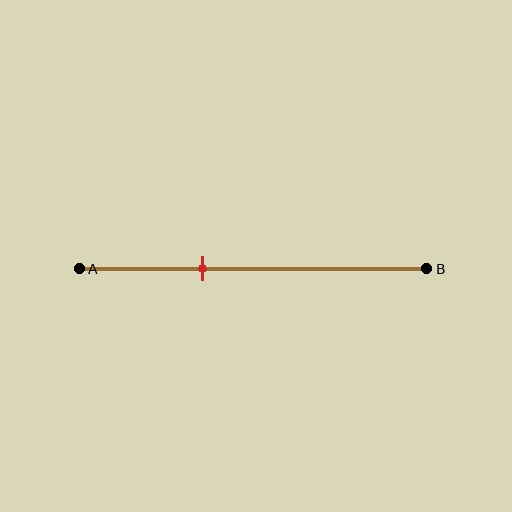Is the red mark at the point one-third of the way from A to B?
Yes, the mark is approximately at the one-third point.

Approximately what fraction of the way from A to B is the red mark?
The red mark is approximately 35% of the way from A to B.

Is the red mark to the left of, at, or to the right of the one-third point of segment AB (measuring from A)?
The red mark is approximately at the one-third point of segment AB.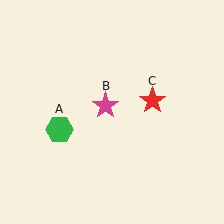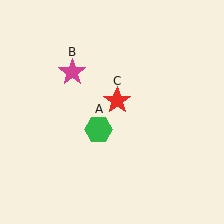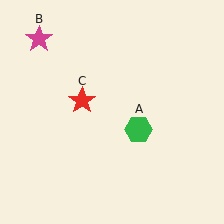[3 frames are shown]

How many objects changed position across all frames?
3 objects changed position: green hexagon (object A), magenta star (object B), red star (object C).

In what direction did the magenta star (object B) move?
The magenta star (object B) moved up and to the left.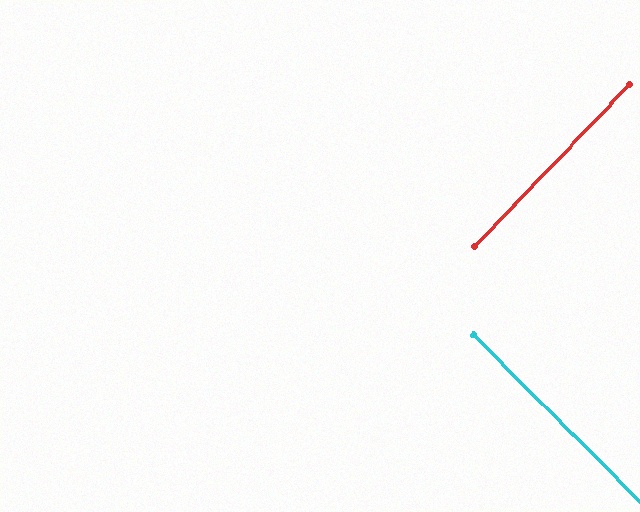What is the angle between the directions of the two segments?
Approximately 89 degrees.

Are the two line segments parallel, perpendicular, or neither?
Perpendicular — they meet at approximately 89°.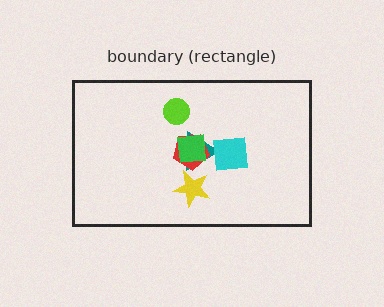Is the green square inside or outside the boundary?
Inside.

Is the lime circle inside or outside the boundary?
Inside.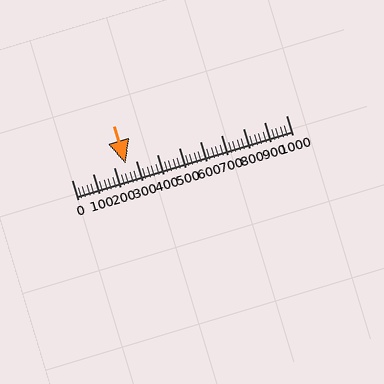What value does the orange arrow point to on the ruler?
The orange arrow points to approximately 254.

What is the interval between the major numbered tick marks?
The major tick marks are spaced 100 units apart.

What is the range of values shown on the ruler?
The ruler shows values from 0 to 1000.